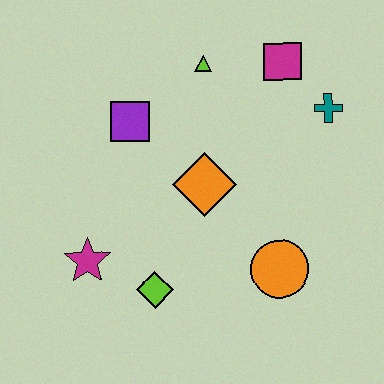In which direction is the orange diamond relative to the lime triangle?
The orange diamond is below the lime triangle.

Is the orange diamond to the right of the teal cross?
No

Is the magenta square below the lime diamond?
No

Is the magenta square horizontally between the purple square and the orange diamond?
No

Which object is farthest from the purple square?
The orange circle is farthest from the purple square.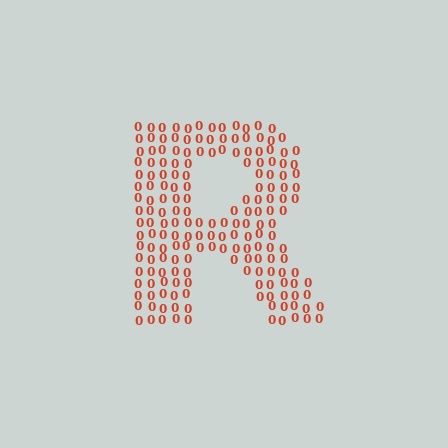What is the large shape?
The large shape is the letter R.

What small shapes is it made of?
It is made of small digit 0's.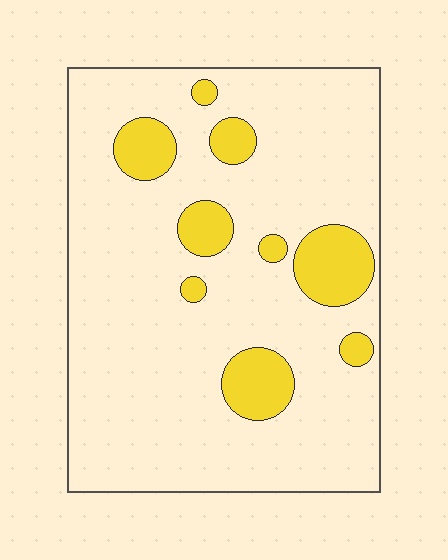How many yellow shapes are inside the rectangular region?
9.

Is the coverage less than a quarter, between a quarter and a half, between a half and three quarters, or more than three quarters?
Less than a quarter.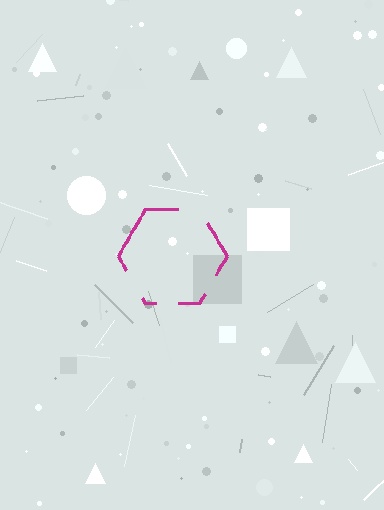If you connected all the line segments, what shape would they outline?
They would outline a hexagon.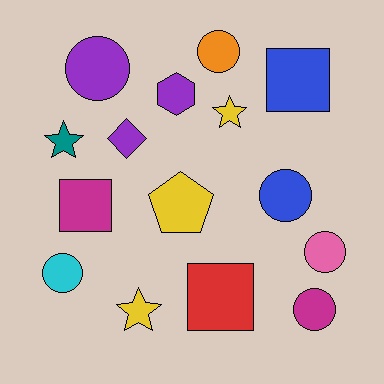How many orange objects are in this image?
There is 1 orange object.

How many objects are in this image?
There are 15 objects.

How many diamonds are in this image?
There is 1 diamond.